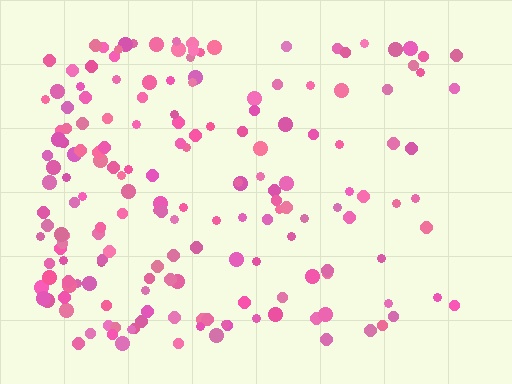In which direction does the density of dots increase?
From right to left, with the left side densest.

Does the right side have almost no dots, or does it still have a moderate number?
Still a moderate number, just noticeably fewer than the left.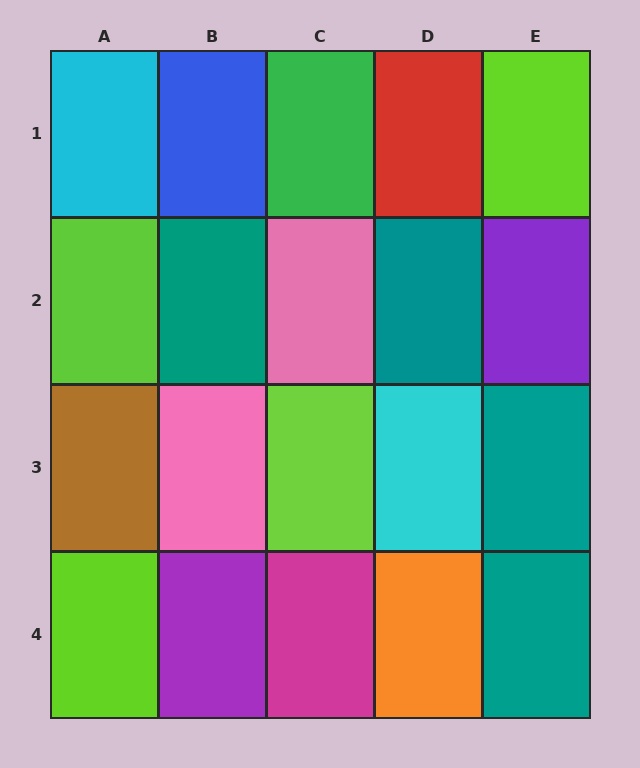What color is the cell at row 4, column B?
Purple.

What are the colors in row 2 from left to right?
Lime, teal, pink, teal, purple.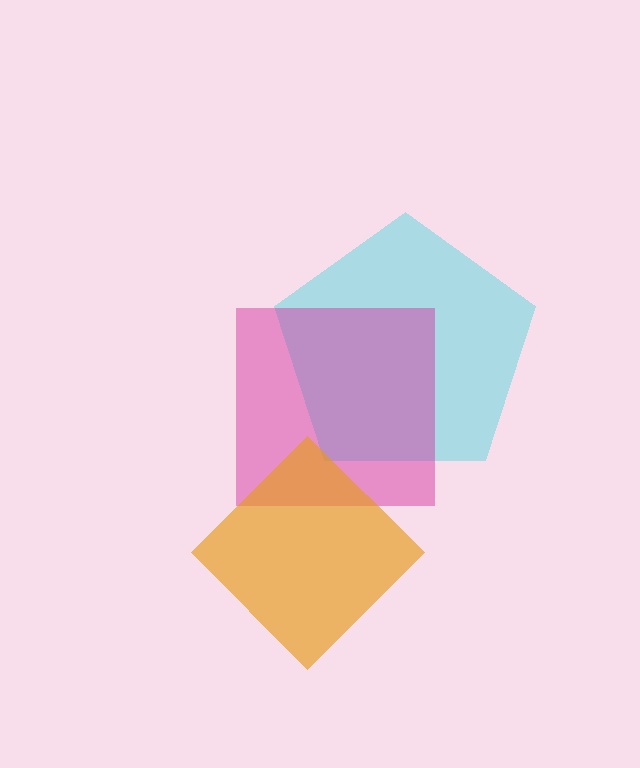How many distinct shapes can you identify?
There are 3 distinct shapes: a cyan pentagon, a magenta square, an orange diamond.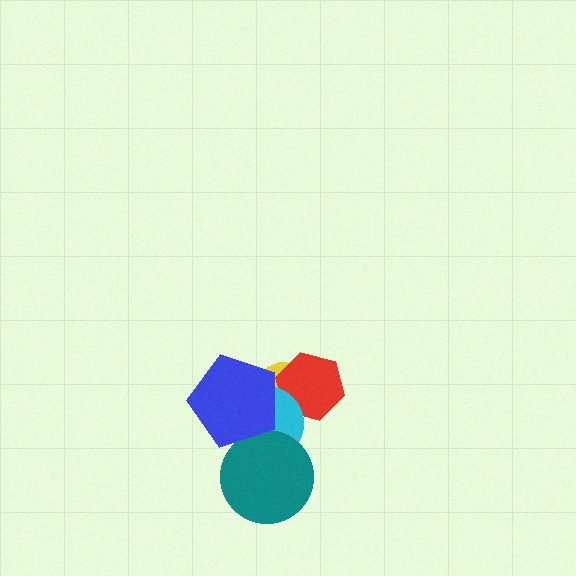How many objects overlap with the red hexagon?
2 objects overlap with the red hexagon.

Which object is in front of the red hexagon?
The cyan circle is in front of the red hexagon.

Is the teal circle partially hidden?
Yes, it is partially covered by another shape.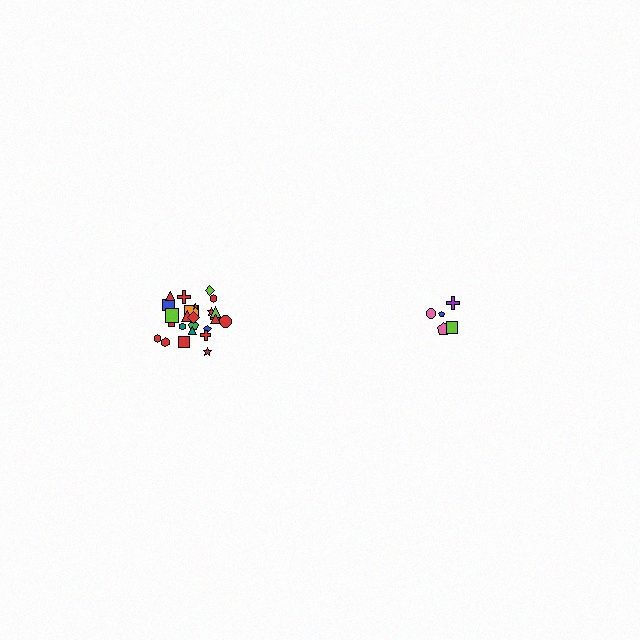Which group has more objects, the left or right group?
The left group.